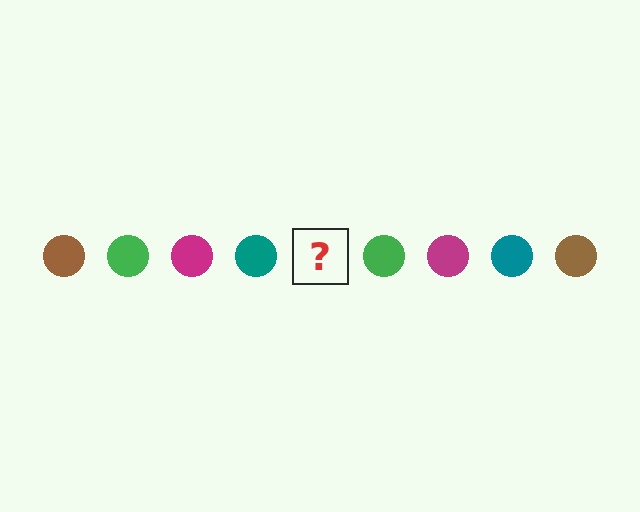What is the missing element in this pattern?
The missing element is a brown circle.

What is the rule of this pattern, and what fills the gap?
The rule is that the pattern cycles through brown, green, magenta, teal circles. The gap should be filled with a brown circle.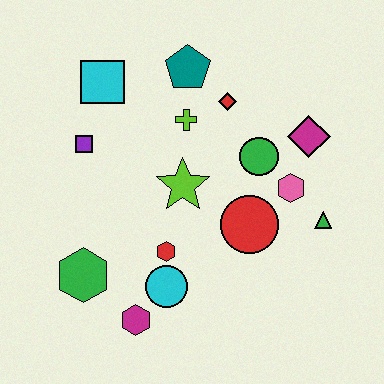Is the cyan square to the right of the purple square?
Yes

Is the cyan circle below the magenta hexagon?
No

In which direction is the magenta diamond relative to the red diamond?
The magenta diamond is to the right of the red diamond.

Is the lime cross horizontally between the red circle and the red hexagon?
Yes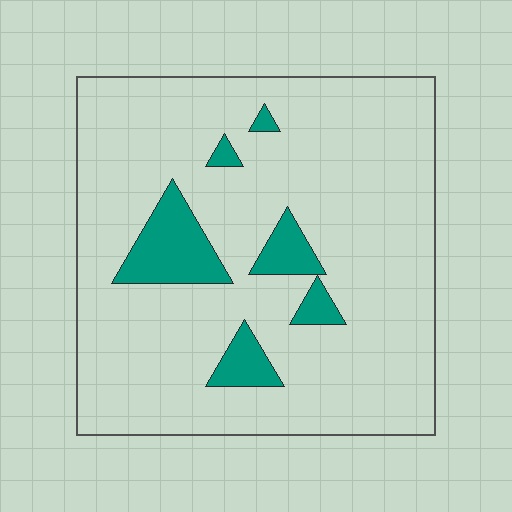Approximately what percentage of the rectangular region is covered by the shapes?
Approximately 10%.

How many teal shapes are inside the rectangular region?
6.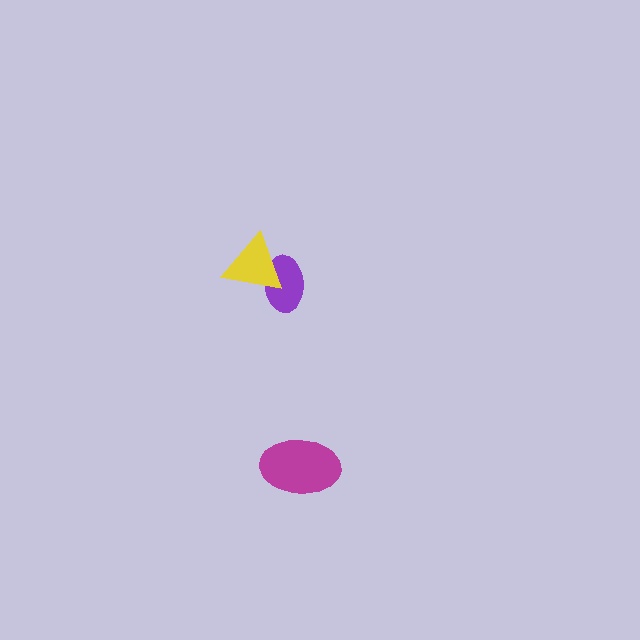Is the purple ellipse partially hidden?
Yes, it is partially covered by another shape.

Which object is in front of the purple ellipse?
The yellow triangle is in front of the purple ellipse.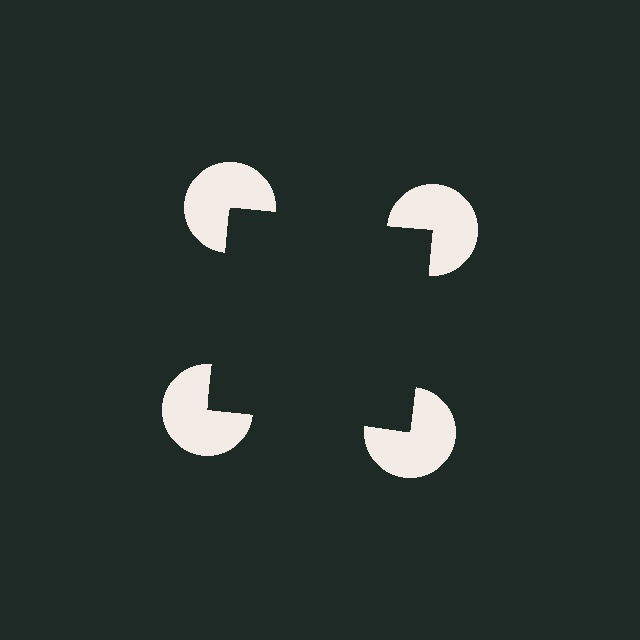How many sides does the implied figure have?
4 sides.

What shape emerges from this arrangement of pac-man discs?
An illusory square — its edges are inferred from the aligned wedge cuts in the pac-man discs, not physically drawn.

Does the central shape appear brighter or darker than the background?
It typically appears slightly darker than the background, even though no actual brightness change is drawn.